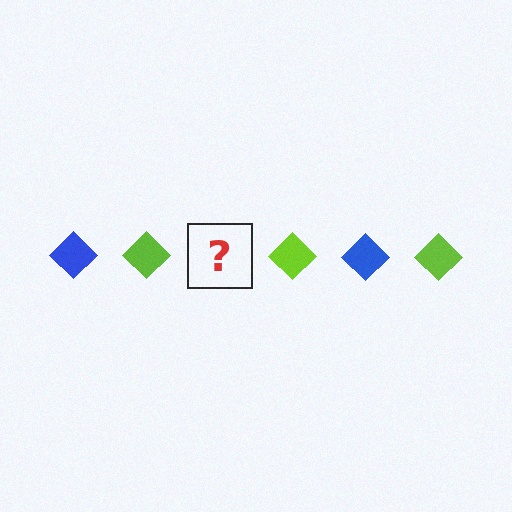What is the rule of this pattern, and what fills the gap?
The rule is that the pattern cycles through blue, lime diamonds. The gap should be filled with a blue diamond.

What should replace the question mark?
The question mark should be replaced with a blue diamond.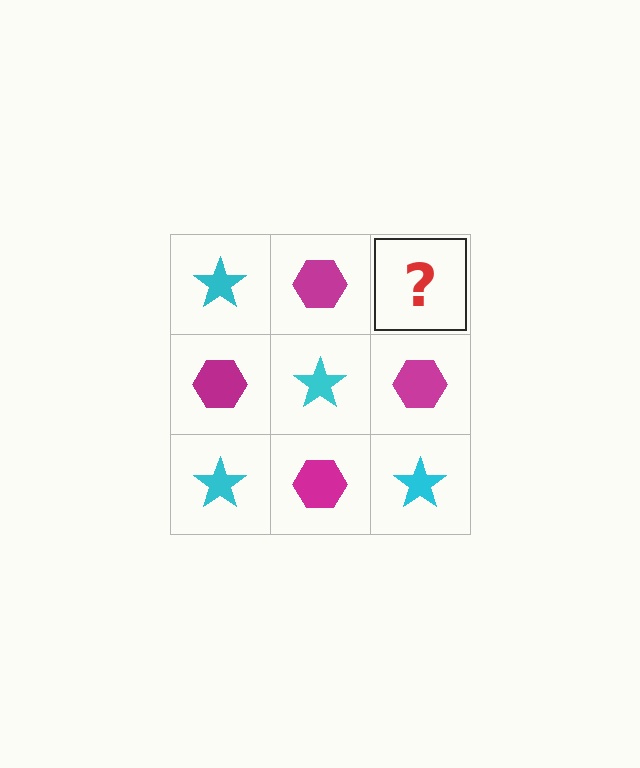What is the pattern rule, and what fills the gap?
The rule is that it alternates cyan star and magenta hexagon in a checkerboard pattern. The gap should be filled with a cyan star.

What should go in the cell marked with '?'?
The missing cell should contain a cyan star.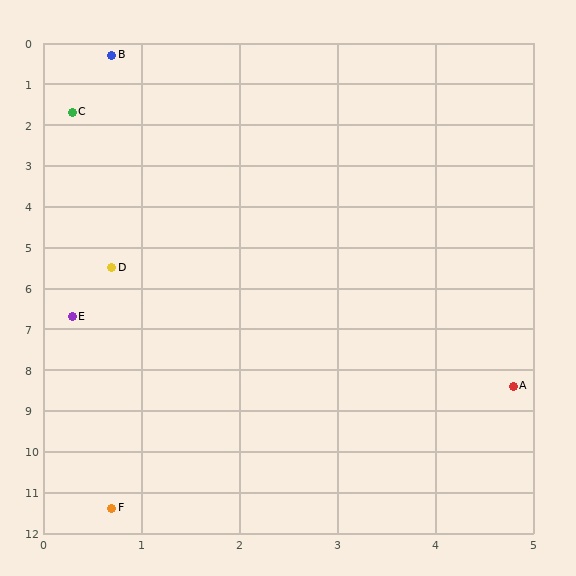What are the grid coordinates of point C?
Point C is at approximately (0.3, 1.7).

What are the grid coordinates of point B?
Point B is at approximately (0.7, 0.3).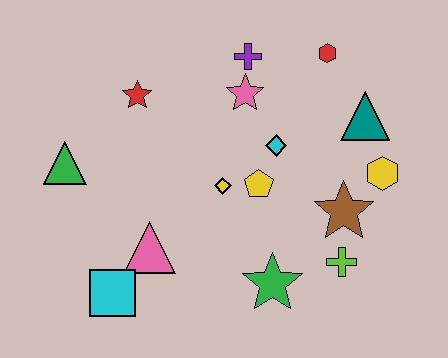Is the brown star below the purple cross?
Yes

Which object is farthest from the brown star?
The green triangle is farthest from the brown star.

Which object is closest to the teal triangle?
The yellow hexagon is closest to the teal triangle.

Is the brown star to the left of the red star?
No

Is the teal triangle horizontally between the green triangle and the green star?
No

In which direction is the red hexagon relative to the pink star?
The red hexagon is to the right of the pink star.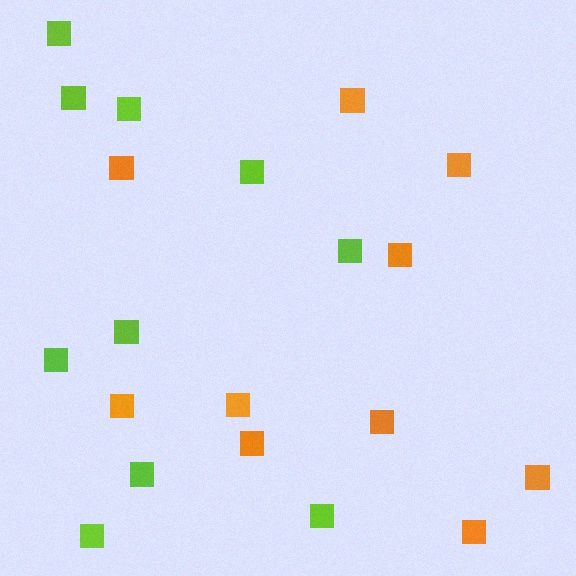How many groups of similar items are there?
There are 2 groups: one group of lime squares (10) and one group of orange squares (10).